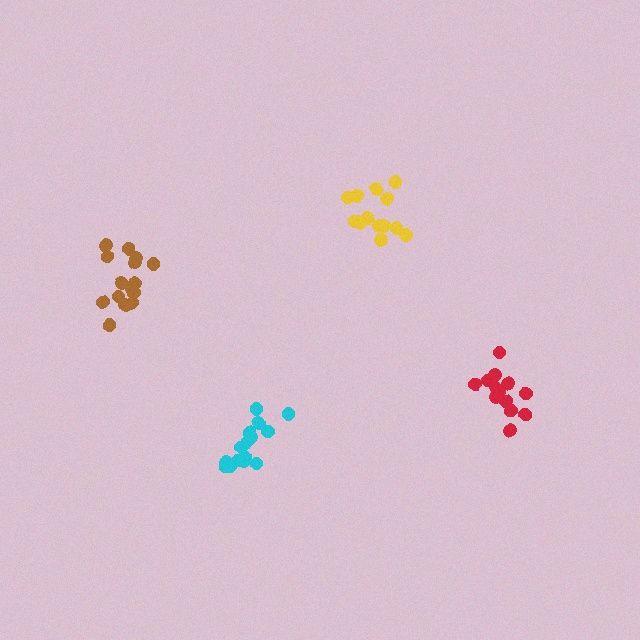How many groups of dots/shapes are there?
There are 4 groups.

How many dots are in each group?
Group 1: 15 dots, Group 2: 14 dots, Group 3: 15 dots, Group 4: 13 dots (57 total).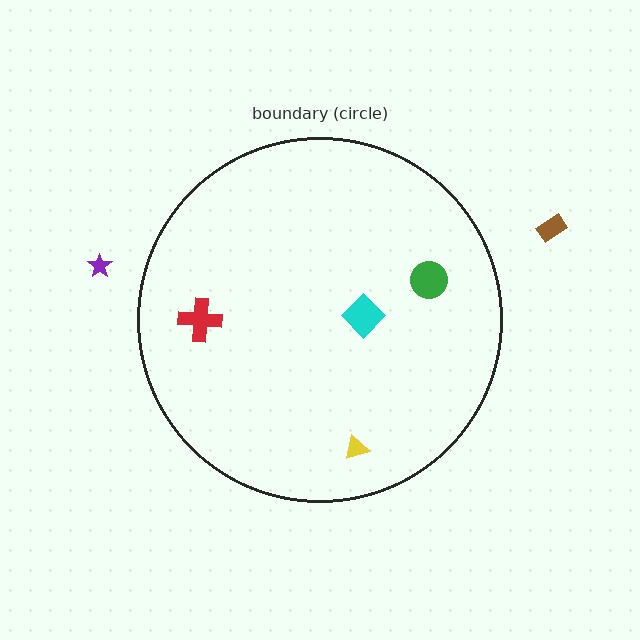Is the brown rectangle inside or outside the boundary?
Outside.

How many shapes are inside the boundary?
4 inside, 2 outside.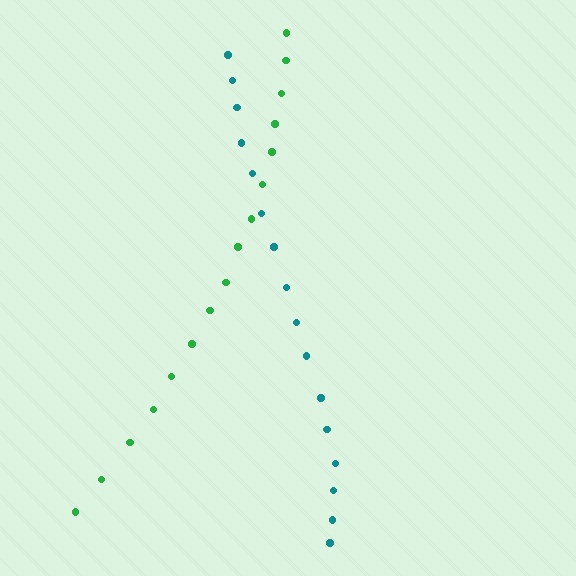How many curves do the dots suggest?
There are 2 distinct paths.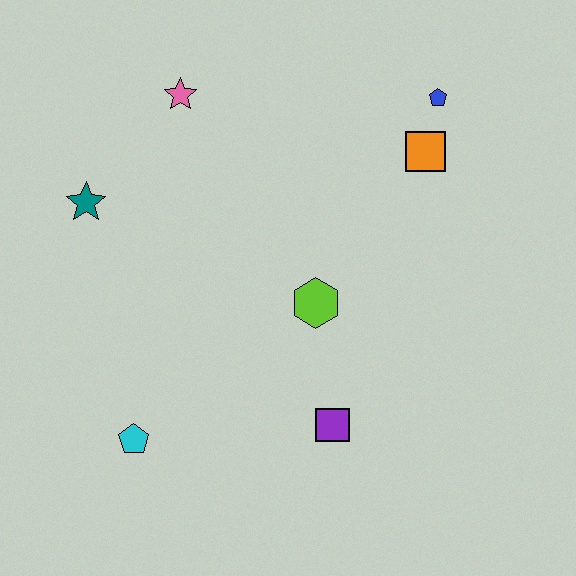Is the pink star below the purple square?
No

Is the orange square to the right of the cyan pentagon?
Yes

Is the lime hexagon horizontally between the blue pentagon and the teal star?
Yes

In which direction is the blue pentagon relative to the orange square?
The blue pentagon is above the orange square.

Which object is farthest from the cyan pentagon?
The blue pentagon is farthest from the cyan pentagon.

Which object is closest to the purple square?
The lime hexagon is closest to the purple square.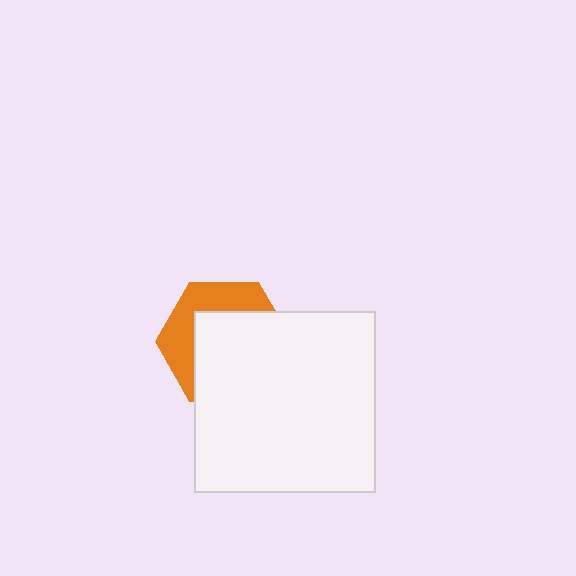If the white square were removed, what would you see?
You would see the complete orange hexagon.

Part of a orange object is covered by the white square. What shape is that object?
It is a hexagon.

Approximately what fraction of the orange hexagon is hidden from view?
Roughly 62% of the orange hexagon is hidden behind the white square.